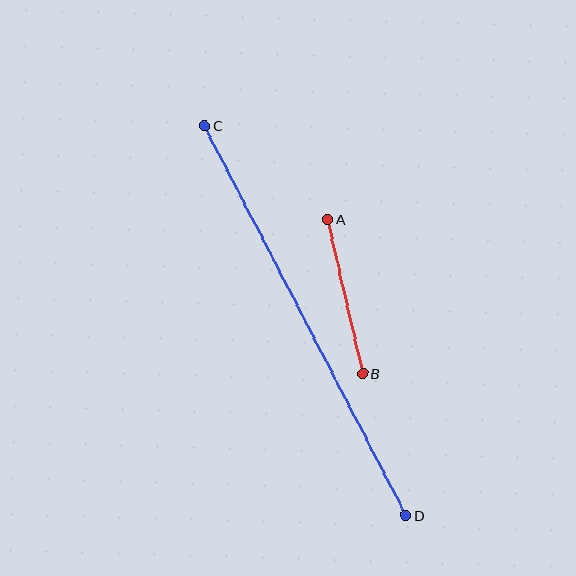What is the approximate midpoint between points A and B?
The midpoint is at approximately (345, 296) pixels.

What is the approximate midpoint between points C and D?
The midpoint is at approximately (305, 321) pixels.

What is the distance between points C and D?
The distance is approximately 439 pixels.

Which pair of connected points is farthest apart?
Points C and D are farthest apart.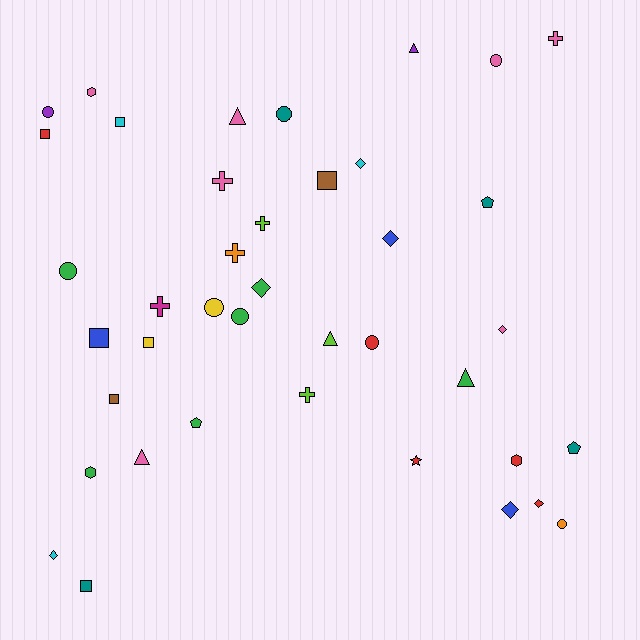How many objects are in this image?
There are 40 objects.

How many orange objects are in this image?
There are 2 orange objects.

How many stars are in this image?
There is 1 star.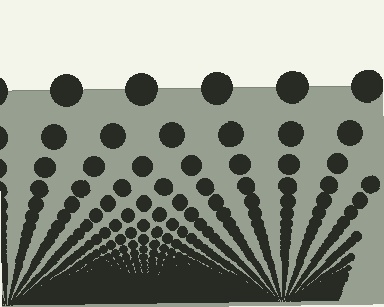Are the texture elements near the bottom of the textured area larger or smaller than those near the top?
Smaller. The gradient is inverted — elements near the bottom are smaller and denser.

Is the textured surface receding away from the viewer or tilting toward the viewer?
The surface appears to tilt toward the viewer. Texture elements get larger and sparser toward the top.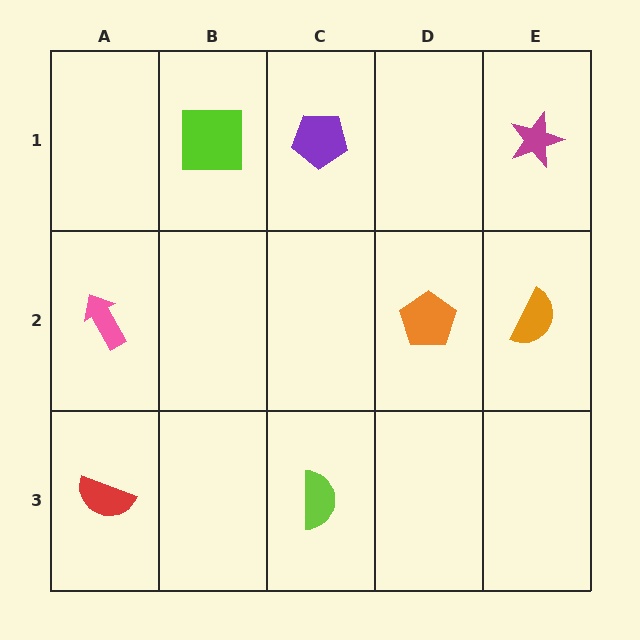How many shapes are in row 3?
2 shapes.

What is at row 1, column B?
A lime square.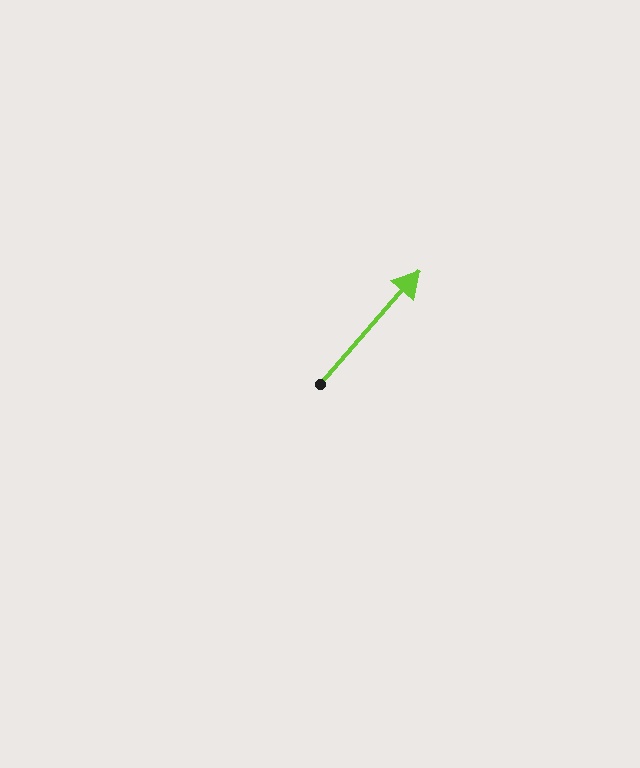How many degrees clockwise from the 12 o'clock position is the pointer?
Approximately 41 degrees.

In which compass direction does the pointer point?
Northeast.